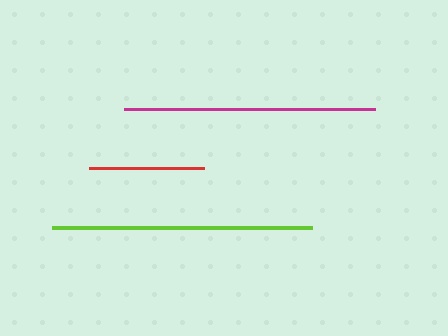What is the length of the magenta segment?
The magenta segment is approximately 251 pixels long.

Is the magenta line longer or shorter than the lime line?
The lime line is longer than the magenta line.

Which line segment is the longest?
The lime line is the longest at approximately 260 pixels.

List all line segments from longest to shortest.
From longest to shortest: lime, magenta, red.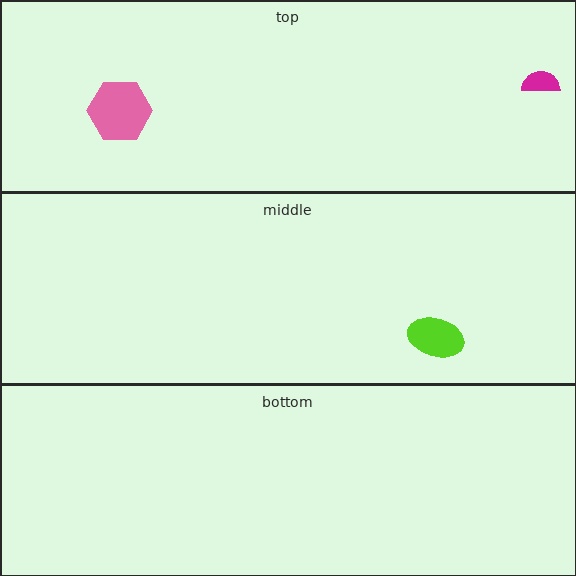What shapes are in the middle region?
The lime ellipse.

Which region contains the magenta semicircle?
The top region.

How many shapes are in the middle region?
1.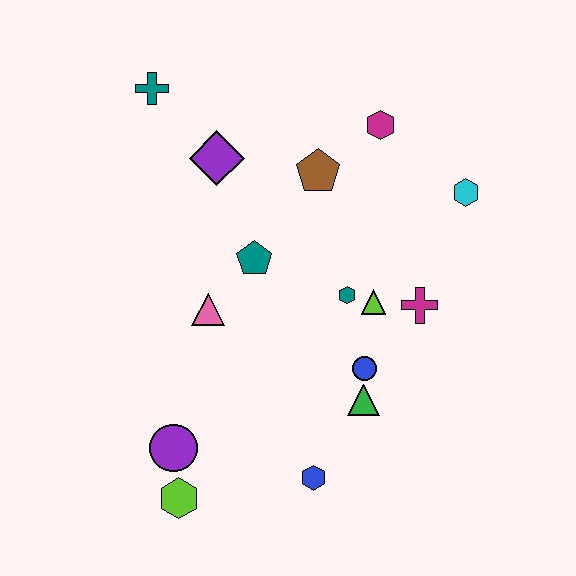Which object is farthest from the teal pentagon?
The lime hexagon is farthest from the teal pentagon.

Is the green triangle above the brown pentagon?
No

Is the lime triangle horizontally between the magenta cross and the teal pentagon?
Yes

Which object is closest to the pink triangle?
The teal pentagon is closest to the pink triangle.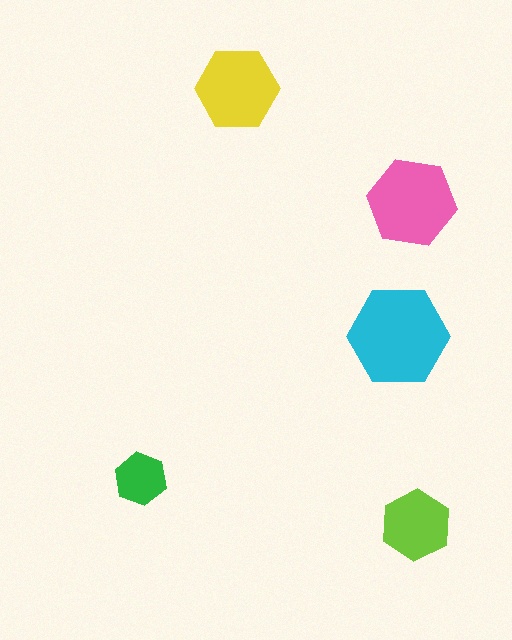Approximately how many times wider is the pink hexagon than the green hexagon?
About 1.5 times wider.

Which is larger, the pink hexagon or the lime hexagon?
The pink one.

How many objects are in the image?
There are 5 objects in the image.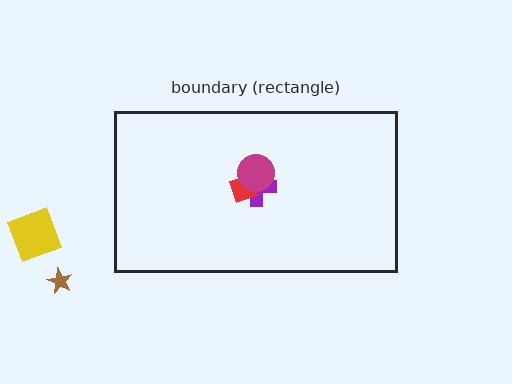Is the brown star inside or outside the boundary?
Outside.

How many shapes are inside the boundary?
3 inside, 2 outside.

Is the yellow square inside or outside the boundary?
Outside.